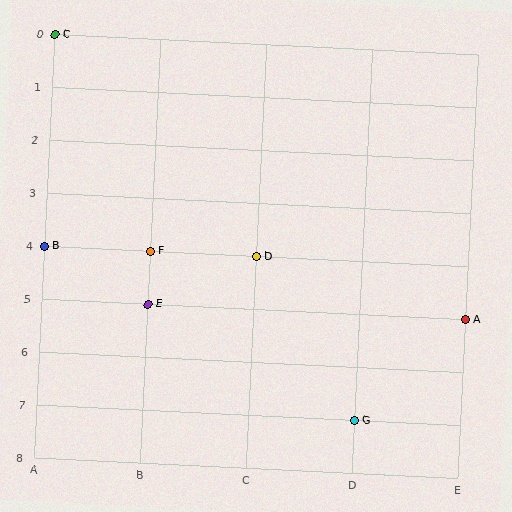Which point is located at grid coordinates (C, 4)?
Point D is at (C, 4).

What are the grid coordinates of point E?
Point E is at grid coordinates (B, 5).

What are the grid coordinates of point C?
Point C is at grid coordinates (A, 0).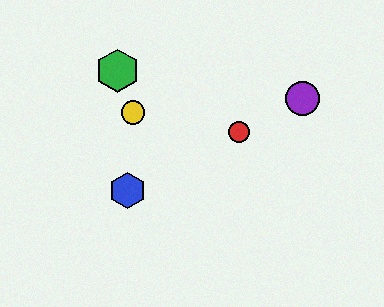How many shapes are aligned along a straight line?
3 shapes (the red circle, the blue hexagon, the purple circle) are aligned along a straight line.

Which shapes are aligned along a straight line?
The red circle, the blue hexagon, the purple circle are aligned along a straight line.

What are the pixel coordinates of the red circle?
The red circle is at (239, 132).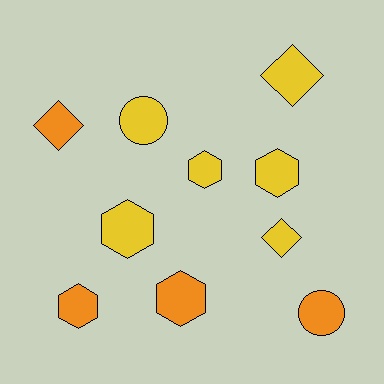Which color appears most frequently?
Yellow, with 6 objects.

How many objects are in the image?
There are 10 objects.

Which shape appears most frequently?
Hexagon, with 5 objects.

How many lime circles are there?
There are no lime circles.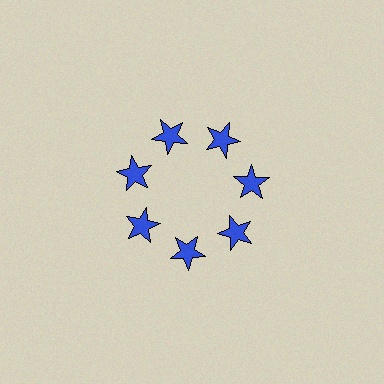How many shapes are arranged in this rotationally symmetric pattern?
There are 7 shapes, arranged in 7 groups of 1.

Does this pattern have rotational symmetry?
Yes, this pattern has 7-fold rotational symmetry. It looks the same after rotating 51 degrees around the center.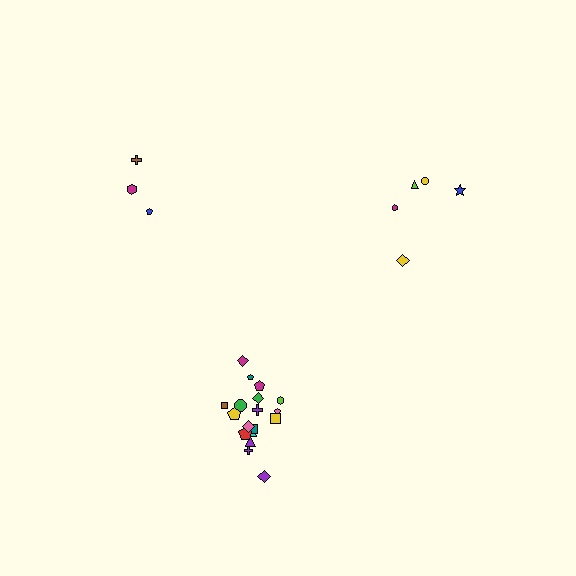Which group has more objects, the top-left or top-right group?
The top-right group.